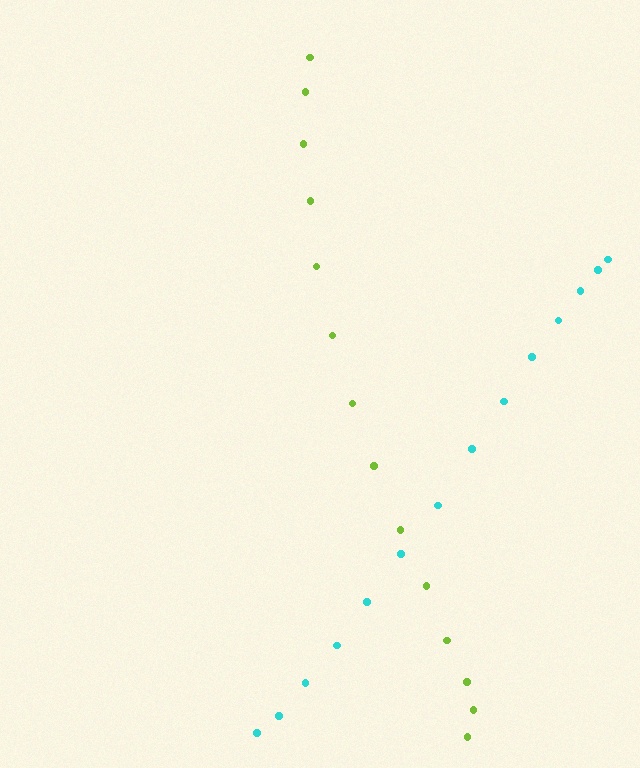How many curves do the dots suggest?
There are 2 distinct paths.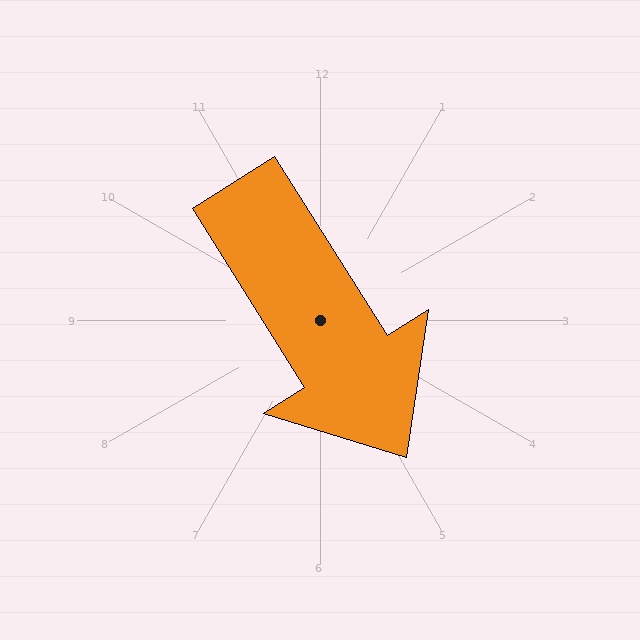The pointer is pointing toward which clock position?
Roughly 5 o'clock.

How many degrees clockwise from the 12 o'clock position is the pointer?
Approximately 148 degrees.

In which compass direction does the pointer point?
Southeast.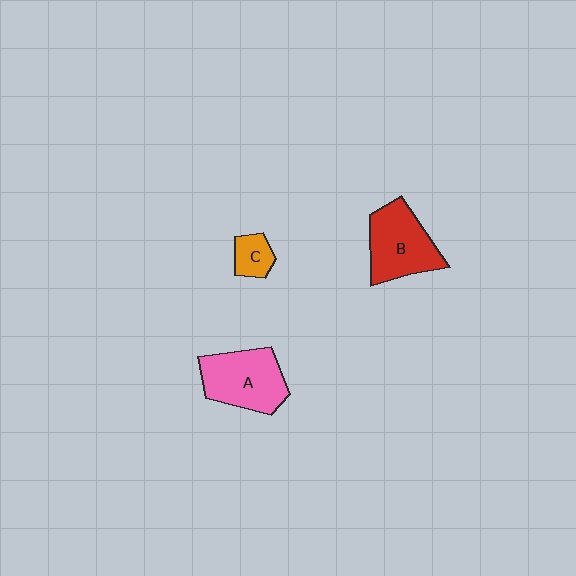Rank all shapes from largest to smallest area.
From largest to smallest: A (pink), B (red), C (orange).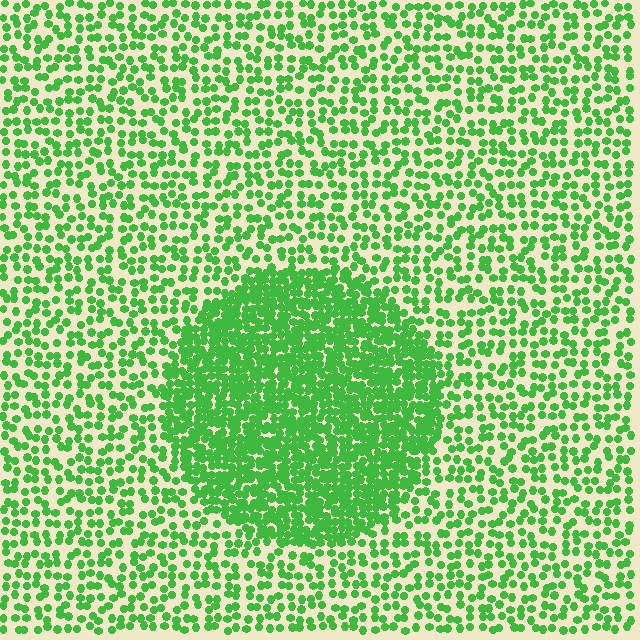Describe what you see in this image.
The image contains small green elements arranged at two different densities. A circle-shaped region is visible where the elements are more densely packed than the surrounding area.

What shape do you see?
I see a circle.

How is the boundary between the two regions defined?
The boundary is defined by a change in element density (approximately 2.3x ratio). All elements are the same color, size, and shape.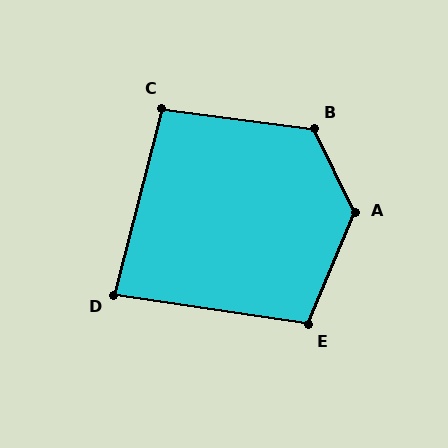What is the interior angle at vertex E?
Approximately 104 degrees (obtuse).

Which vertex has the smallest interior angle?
D, at approximately 84 degrees.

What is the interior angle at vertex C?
Approximately 97 degrees (obtuse).